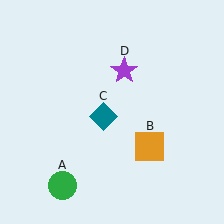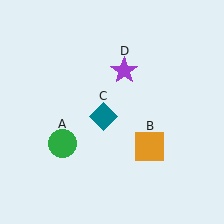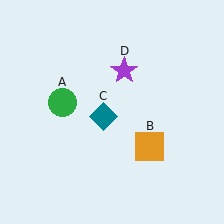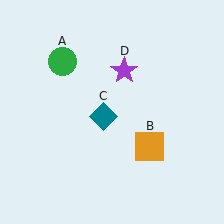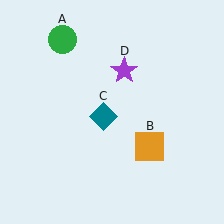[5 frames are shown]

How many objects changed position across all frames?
1 object changed position: green circle (object A).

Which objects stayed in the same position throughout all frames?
Orange square (object B) and teal diamond (object C) and purple star (object D) remained stationary.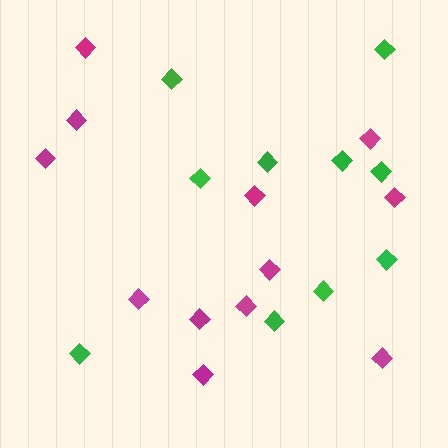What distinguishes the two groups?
There are 2 groups: one group of magenta diamonds (12) and one group of green diamonds (10).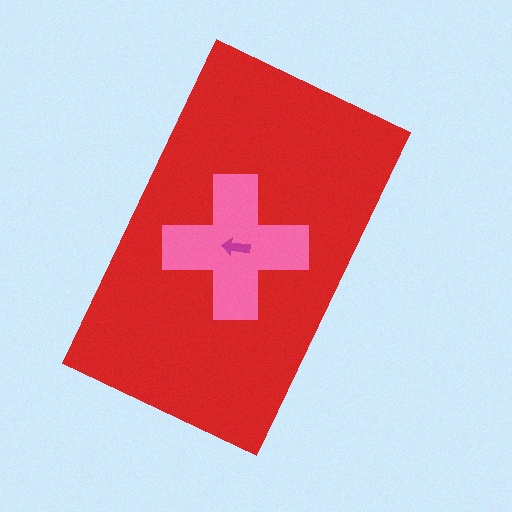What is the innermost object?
The magenta arrow.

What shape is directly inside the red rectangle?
The pink cross.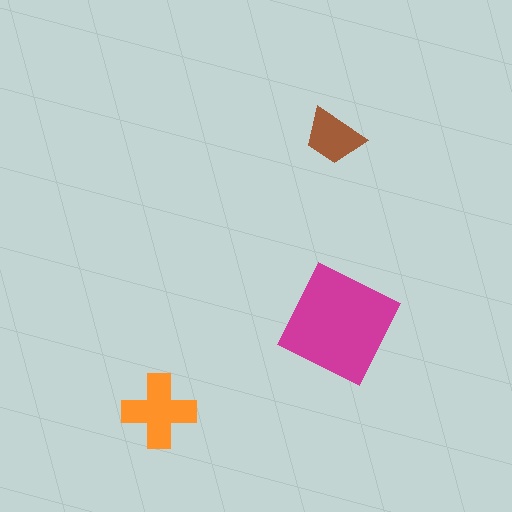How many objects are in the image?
There are 3 objects in the image.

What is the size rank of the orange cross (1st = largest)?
2nd.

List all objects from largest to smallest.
The magenta square, the orange cross, the brown trapezoid.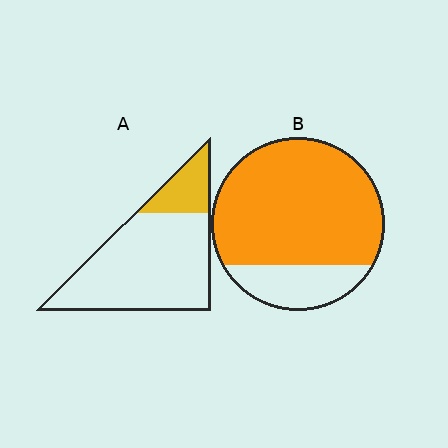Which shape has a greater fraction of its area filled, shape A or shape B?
Shape B.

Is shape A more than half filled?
No.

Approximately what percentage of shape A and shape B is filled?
A is approximately 20% and B is approximately 80%.